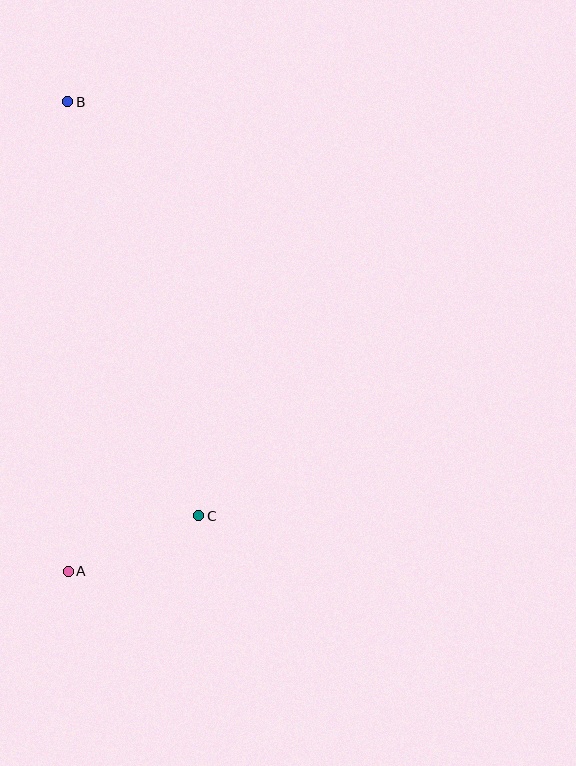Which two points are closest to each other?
Points A and C are closest to each other.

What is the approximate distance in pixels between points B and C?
The distance between B and C is approximately 434 pixels.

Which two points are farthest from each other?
Points A and B are farthest from each other.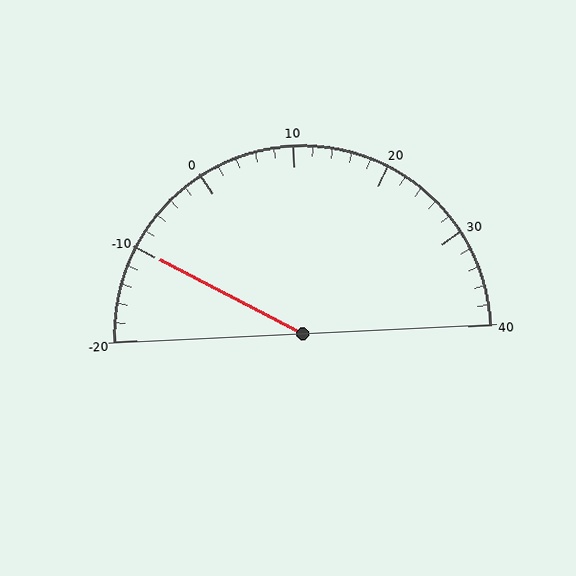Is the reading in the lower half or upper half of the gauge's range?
The reading is in the lower half of the range (-20 to 40).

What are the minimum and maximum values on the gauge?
The gauge ranges from -20 to 40.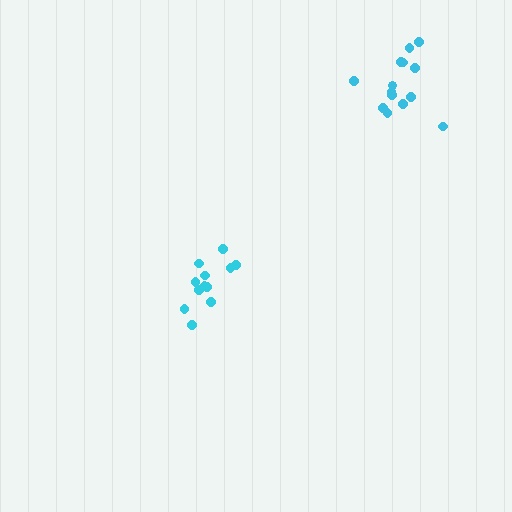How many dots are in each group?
Group 1: 12 dots, Group 2: 14 dots (26 total).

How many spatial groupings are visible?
There are 2 spatial groupings.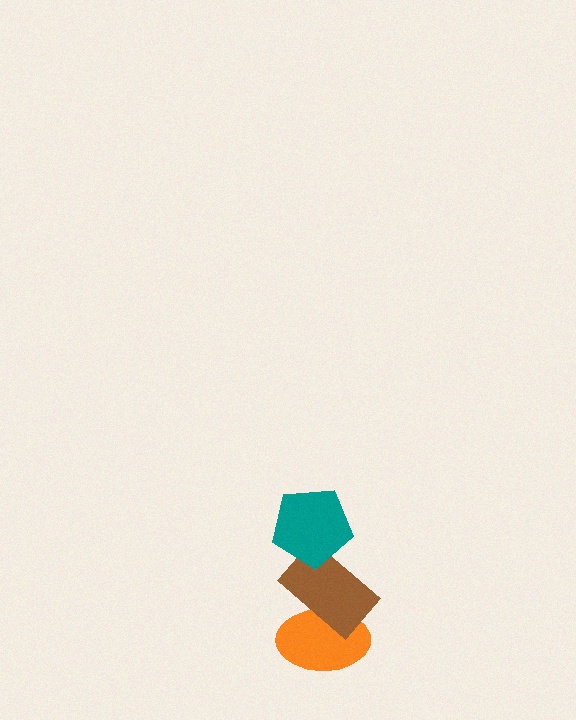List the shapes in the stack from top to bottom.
From top to bottom: the teal pentagon, the brown rectangle, the orange ellipse.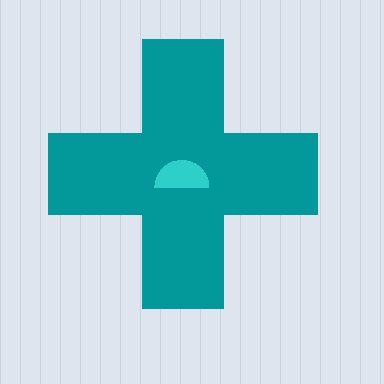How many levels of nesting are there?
2.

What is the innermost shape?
The cyan semicircle.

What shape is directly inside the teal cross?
The cyan semicircle.